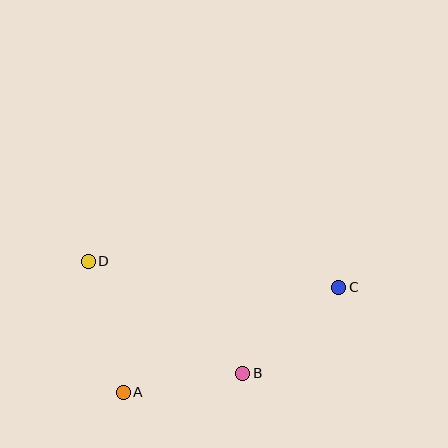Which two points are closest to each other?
Points A and B are closest to each other.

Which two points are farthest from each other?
Points C and D are farthest from each other.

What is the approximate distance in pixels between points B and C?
The distance between B and C is approximately 129 pixels.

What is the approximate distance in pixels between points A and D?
The distance between A and D is approximately 135 pixels.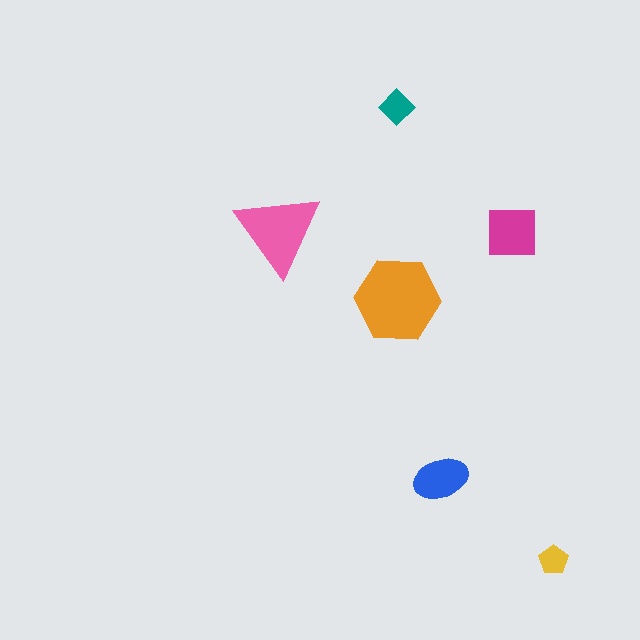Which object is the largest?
The orange hexagon.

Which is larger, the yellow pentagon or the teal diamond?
The teal diamond.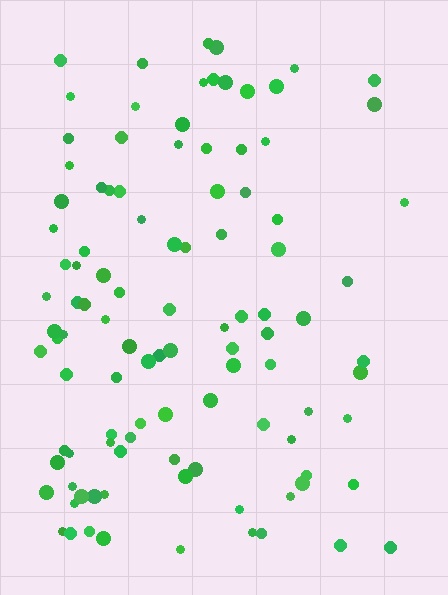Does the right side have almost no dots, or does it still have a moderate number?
Still a moderate number, just noticeably fewer than the left.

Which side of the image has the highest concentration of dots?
The left.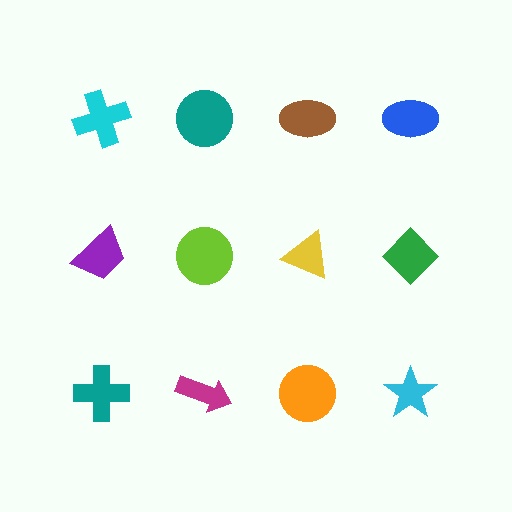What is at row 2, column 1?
A purple trapezoid.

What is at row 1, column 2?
A teal circle.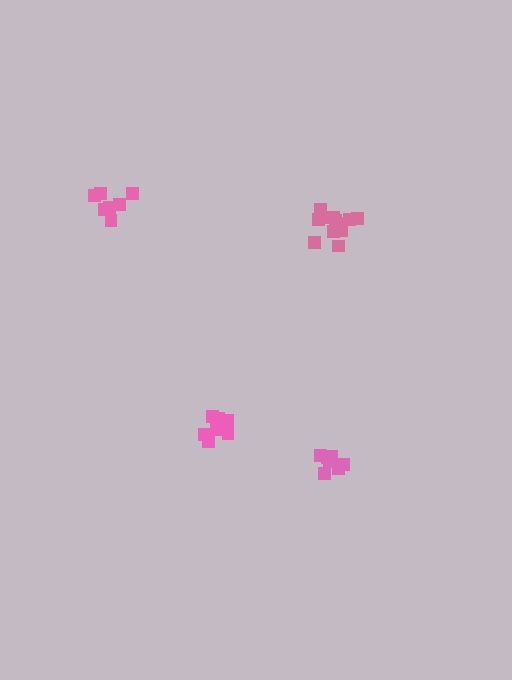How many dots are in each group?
Group 1: 7 dots, Group 2: 9 dots, Group 3: 12 dots, Group 4: 8 dots (36 total).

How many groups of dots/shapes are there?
There are 4 groups.